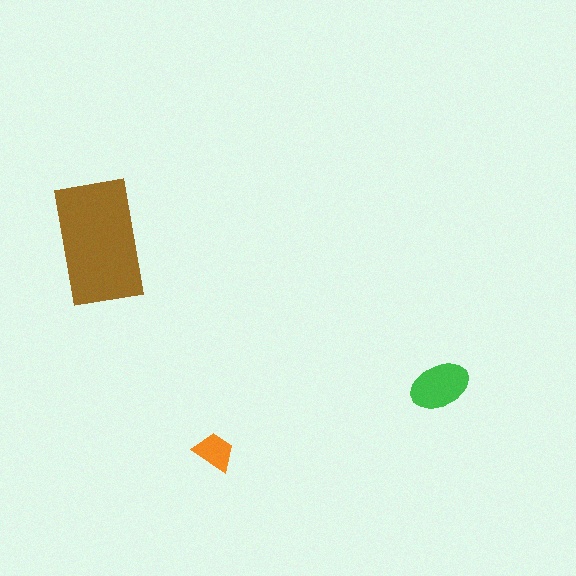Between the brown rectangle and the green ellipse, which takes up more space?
The brown rectangle.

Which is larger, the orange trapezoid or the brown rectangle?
The brown rectangle.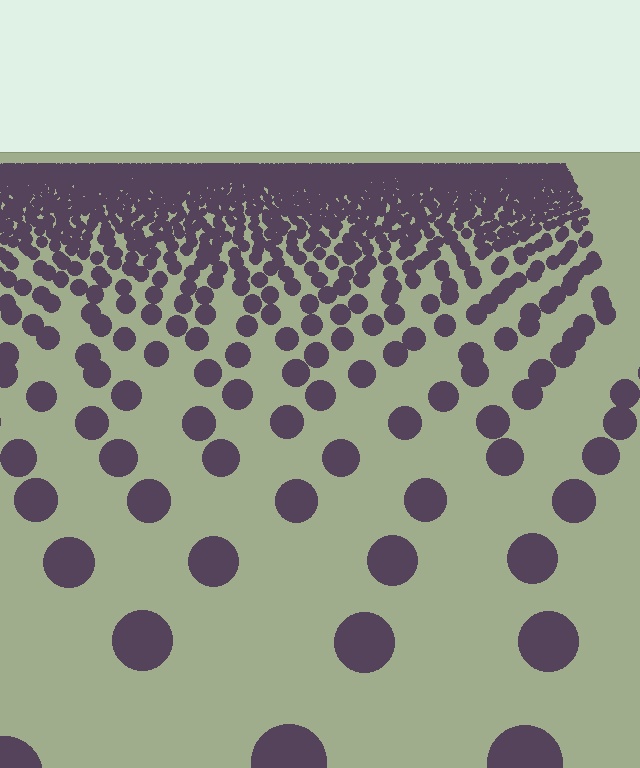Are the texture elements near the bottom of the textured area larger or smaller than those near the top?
Larger. Near the bottom, elements are closer to the viewer and appear at a bigger on-screen size.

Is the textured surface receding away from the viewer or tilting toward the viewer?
The surface is receding away from the viewer. Texture elements get smaller and denser toward the top.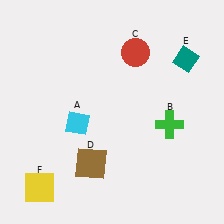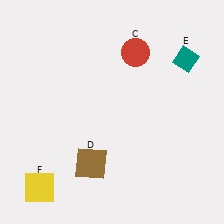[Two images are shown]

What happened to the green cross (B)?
The green cross (B) was removed in Image 2. It was in the bottom-right area of Image 1.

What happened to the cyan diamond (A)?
The cyan diamond (A) was removed in Image 2. It was in the bottom-left area of Image 1.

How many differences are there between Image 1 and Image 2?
There are 2 differences between the two images.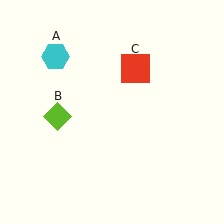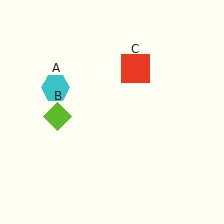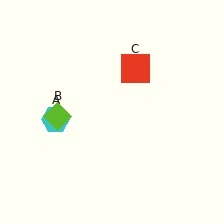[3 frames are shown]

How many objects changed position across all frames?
1 object changed position: cyan hexagon (object A).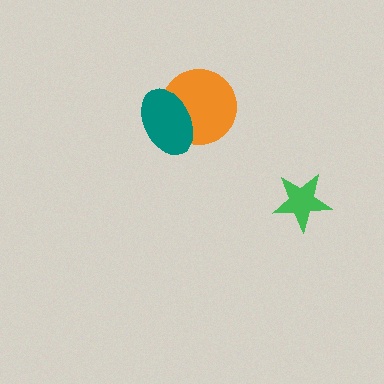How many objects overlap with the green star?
0 objects overlap with the green star.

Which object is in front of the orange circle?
The teal ellipse is in front of the orange circle.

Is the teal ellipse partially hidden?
No, no other shape covers it.